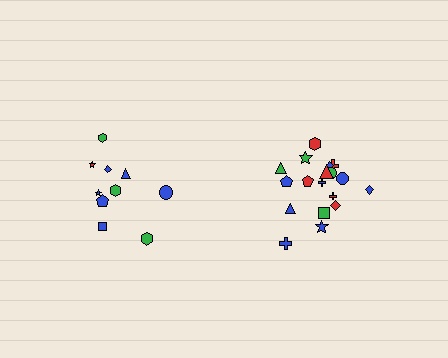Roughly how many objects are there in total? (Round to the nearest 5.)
Roughly 30 objects in total.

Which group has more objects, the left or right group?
The right group.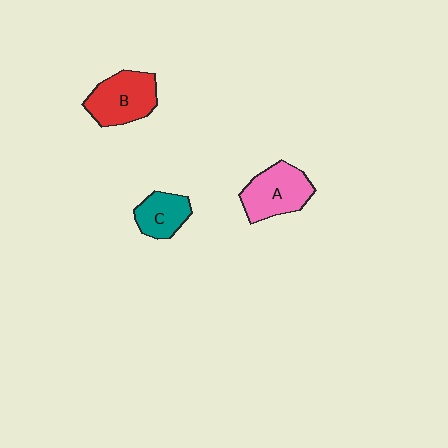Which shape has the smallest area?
Shape C (teal).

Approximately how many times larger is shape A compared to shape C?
Approximately 1.5 times.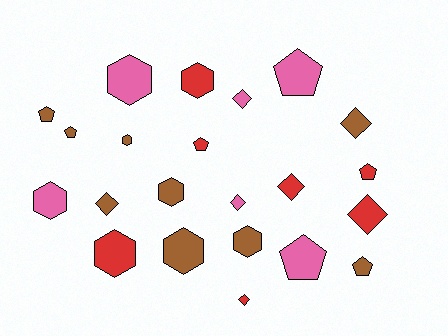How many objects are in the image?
There are 22 objects.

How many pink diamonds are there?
There are 2 pink diamonds.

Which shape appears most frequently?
Hexagon, with 8 objects.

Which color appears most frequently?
Brown, with 9 objects.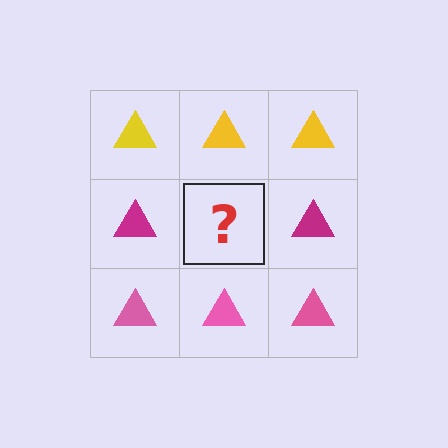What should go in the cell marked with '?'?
The missing cell should contain a magenta triangle.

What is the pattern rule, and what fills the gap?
The rule is that each row has a consistent color. The gap should be filled with a magenta triangle.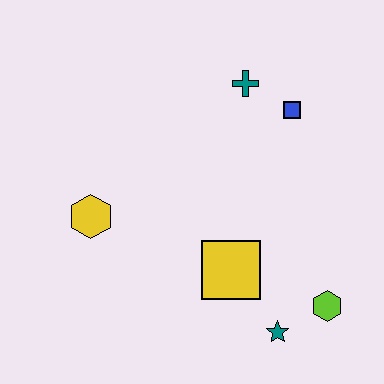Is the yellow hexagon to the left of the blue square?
Yes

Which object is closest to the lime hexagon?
The teal star is closest to the lime hexagon.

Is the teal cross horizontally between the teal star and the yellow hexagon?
Yes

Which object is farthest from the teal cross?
The teal star is farthest from the teal cross.